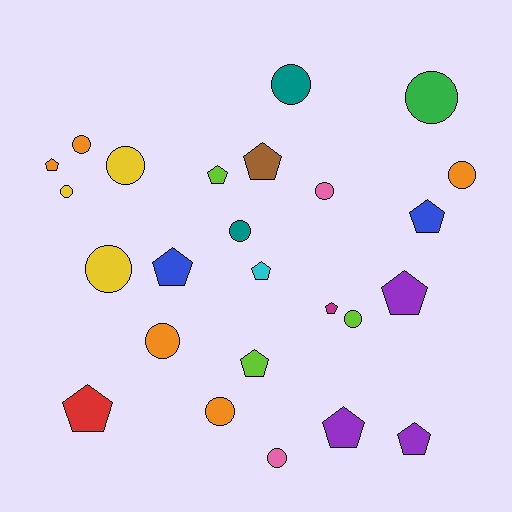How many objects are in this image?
There are 25 objects.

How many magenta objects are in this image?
There is 1 magenta object.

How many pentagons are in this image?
There are 12 pentagons.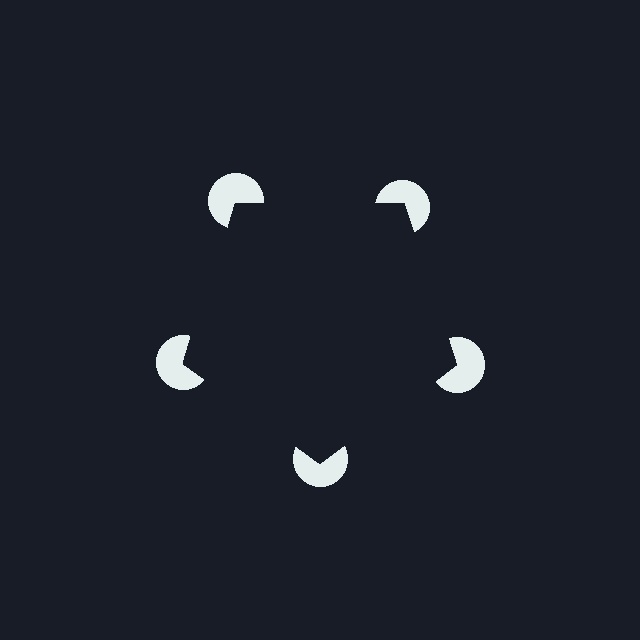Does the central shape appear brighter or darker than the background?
It typically appears slightly darker than the background, even though no actual brightness change is drawn.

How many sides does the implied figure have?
5 sides.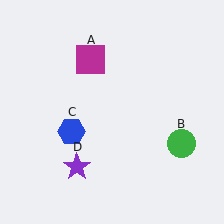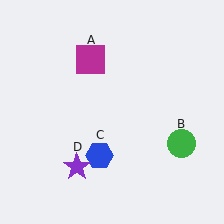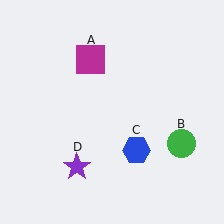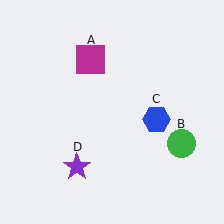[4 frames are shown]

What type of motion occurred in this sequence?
The blue hexagon (object C) rotated counterclockwise around the center of the scene.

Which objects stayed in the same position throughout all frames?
Magenta square (object A) and green circle (object B) and purple star (object D) remained stationary.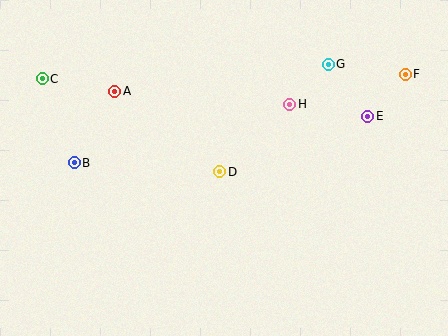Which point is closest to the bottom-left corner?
Point B is closest to the bottom-left corner.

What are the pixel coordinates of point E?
Point E is at (368, 116).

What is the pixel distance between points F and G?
The distance between F and G is 77 pixels.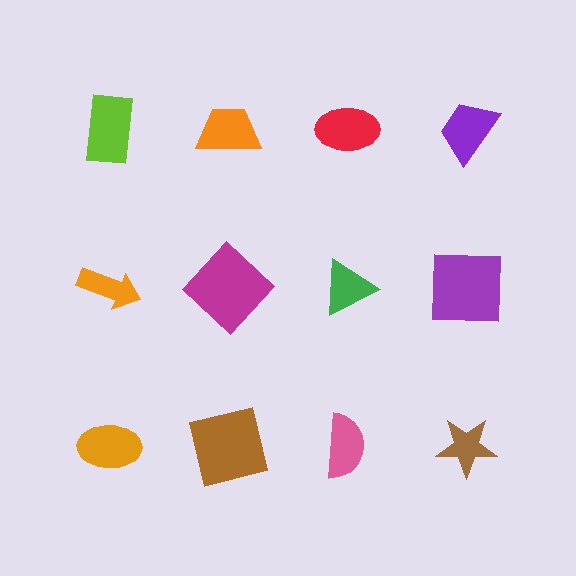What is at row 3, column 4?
A brown star.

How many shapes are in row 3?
4 shapes.